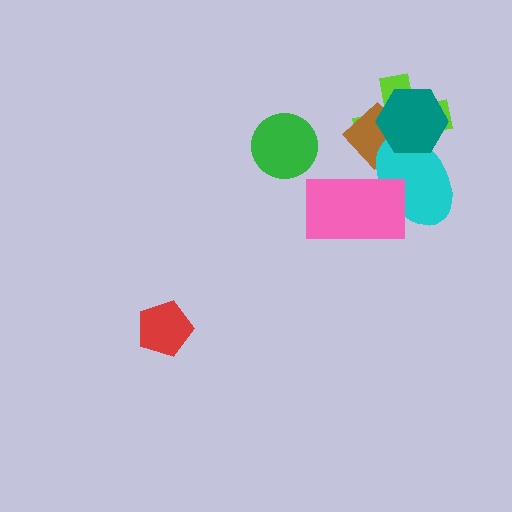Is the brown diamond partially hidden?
Yes, it is partially covered by another shape.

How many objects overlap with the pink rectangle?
1 object overlaps with the pink rectangle.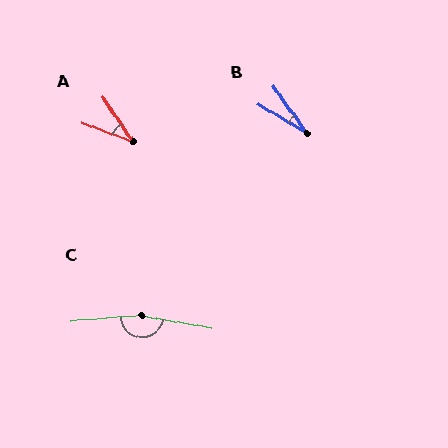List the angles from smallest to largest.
B (23°), A (36°), C (165°).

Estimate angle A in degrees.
Approximately 36 degrees.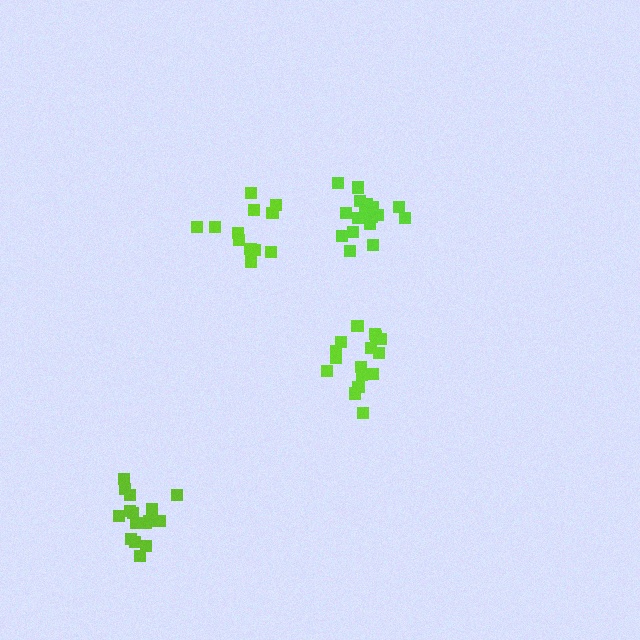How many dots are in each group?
Group 1: 13 dots, Group 2: 17 dots, Group 3: 16 dots, Group 4: 17 dots (63 total).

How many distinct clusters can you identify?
There are 4 distinct clusters.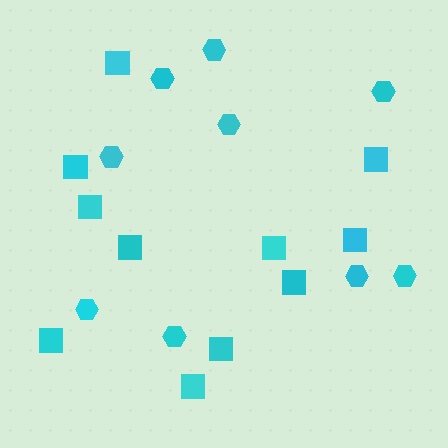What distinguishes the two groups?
There are 2 groups: one group of squares (11) and one group of hexagons (9).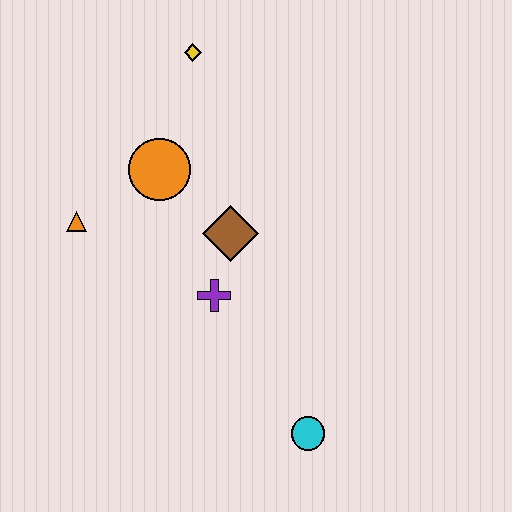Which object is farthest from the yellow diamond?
The cyan circle is farthest from the yellow diamond.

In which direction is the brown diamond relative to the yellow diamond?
The brown diamond is below the yellow diamond.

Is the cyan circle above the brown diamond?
No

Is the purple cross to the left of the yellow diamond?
No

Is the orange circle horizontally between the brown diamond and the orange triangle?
Yes